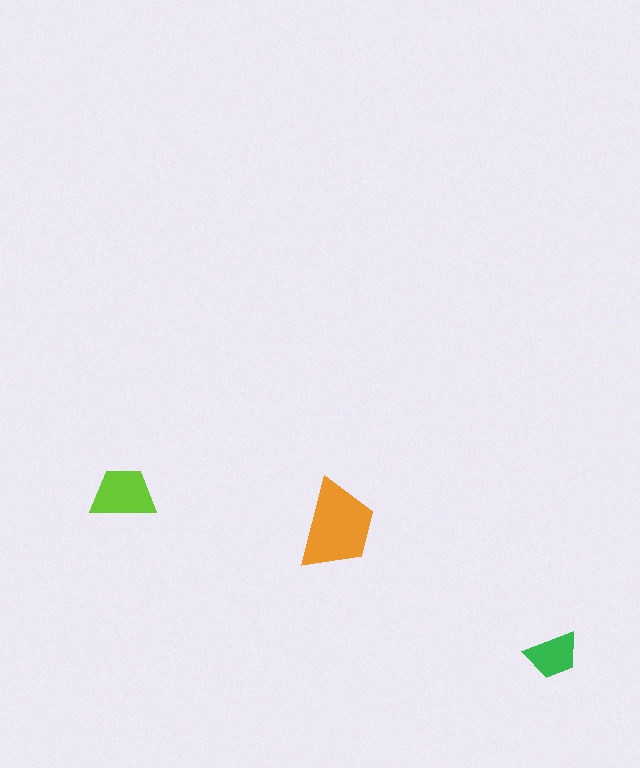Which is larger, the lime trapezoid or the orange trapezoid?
The orange one.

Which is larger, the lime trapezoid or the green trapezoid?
The lime one.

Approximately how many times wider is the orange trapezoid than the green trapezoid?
About 1.5 times wider.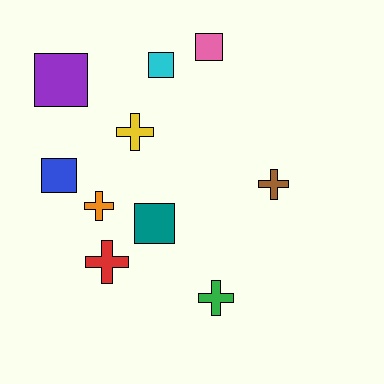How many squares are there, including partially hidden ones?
There are 5 squares.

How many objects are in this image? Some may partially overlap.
There are 10 objects.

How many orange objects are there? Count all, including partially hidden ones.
There is 1 orange object.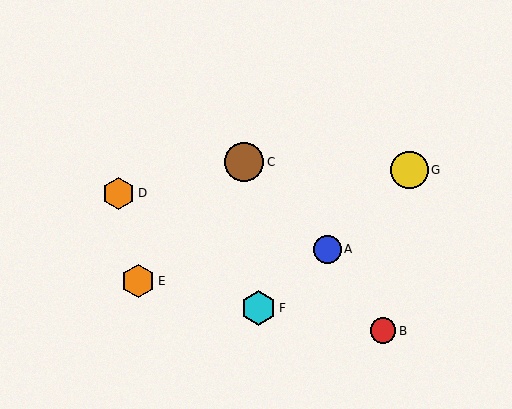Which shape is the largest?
The brown circle (labeled C) is the largest.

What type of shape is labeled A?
Shape A is a blue circle.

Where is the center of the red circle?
The center of the red circle is at (383, 331).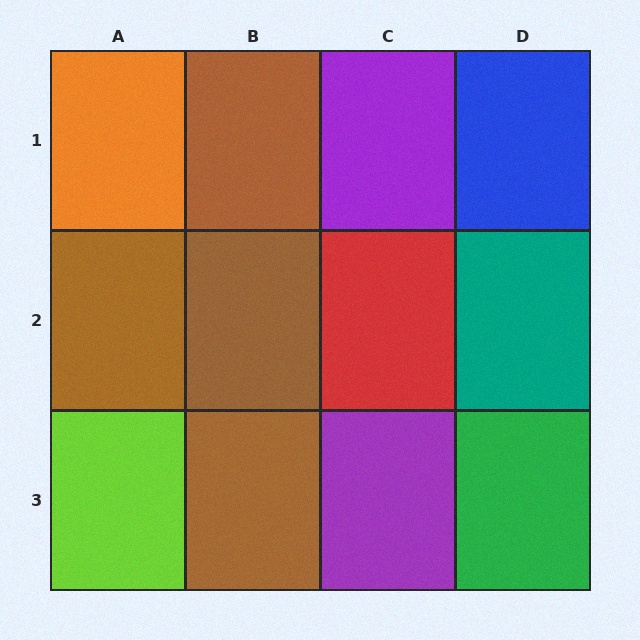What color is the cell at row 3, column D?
Green.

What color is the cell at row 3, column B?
Brown.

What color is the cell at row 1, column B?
Brown.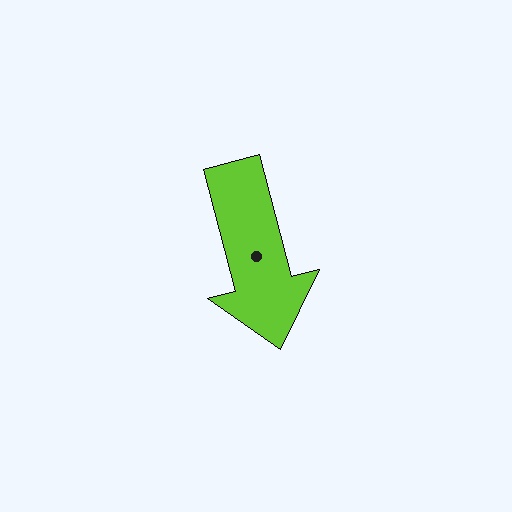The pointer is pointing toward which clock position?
Roughly 6 o'clock.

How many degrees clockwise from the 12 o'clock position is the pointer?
Approximately 165 degrees.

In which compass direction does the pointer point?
South.